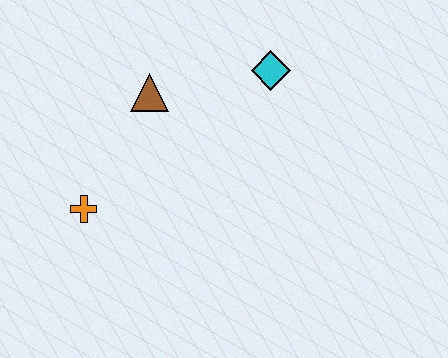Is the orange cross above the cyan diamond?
No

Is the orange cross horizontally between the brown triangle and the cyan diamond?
No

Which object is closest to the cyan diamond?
The brown triangle is closest to the cyan diamond.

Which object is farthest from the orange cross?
The cyan diamond is farthest from the orange cross.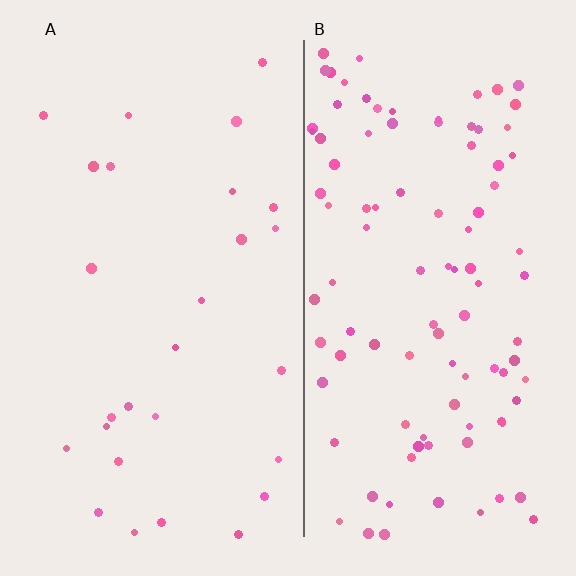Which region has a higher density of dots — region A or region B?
B (the right).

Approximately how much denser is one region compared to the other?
Approximately 3.7× — region B over region A.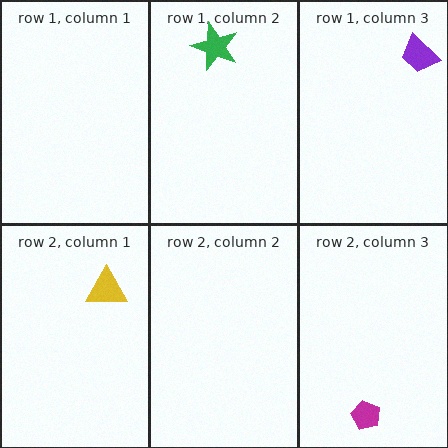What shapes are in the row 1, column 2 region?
The green star.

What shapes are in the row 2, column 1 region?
The yellow triangle.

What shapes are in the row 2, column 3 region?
The magenta pentagon.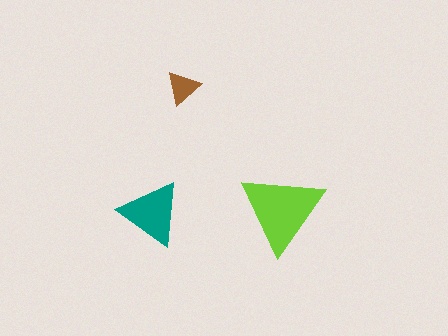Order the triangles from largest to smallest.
the lime one, the teal one, the brown one.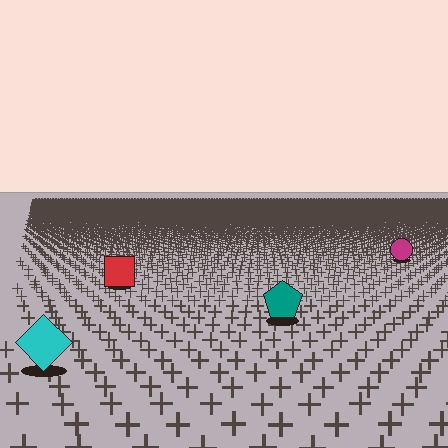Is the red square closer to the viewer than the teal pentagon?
No. The teal pentagon is closer — you can tell from the texture gradient: the ground texture is coarser near it.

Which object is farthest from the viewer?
The magenta circle is farthest from the viewer. It appears smaller and the ground texture around it is denser.